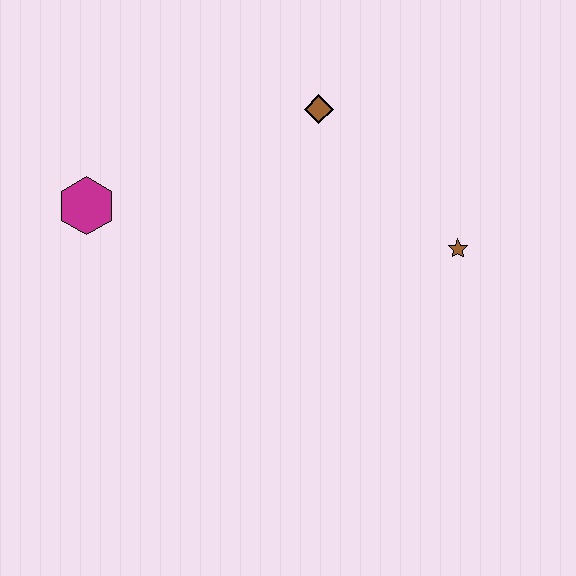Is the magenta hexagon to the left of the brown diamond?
Yes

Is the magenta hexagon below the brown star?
No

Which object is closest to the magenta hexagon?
The brown diamond is closest to the magenta hexagon.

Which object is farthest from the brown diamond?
The magenta hexagon is farthest from the brown diamond.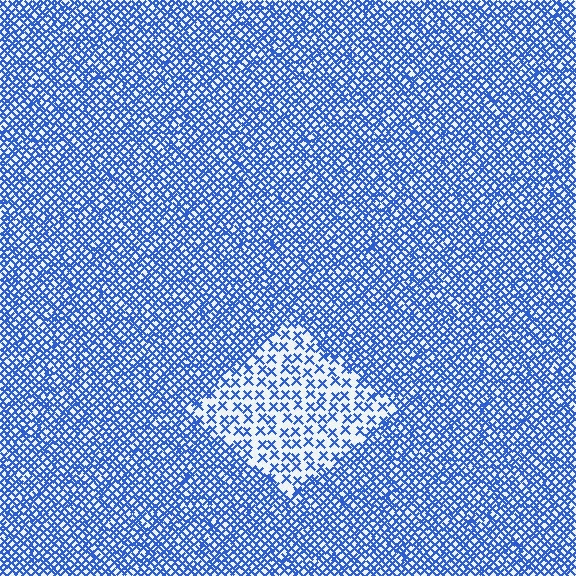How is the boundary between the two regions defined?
The boundary is defined by a change in element density (approximately 2.4x ratio). All elements are the same color, size, and shape.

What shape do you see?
I see a diamond.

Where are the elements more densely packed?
The elements are more densely packed outside the diamond boundary.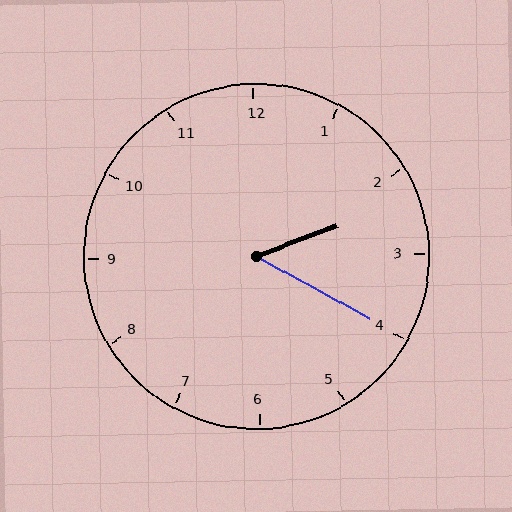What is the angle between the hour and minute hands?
Approximately 50 degrees.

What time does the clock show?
2:20.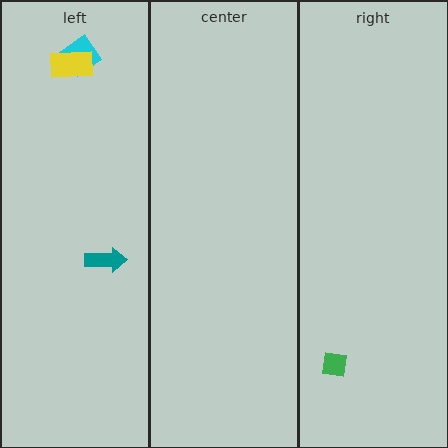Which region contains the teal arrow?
The left region.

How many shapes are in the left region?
3.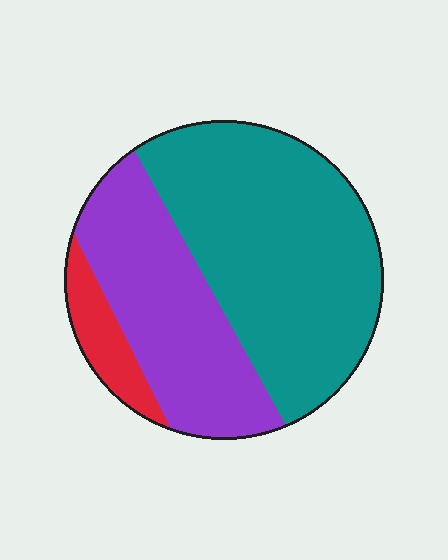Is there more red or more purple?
Purple.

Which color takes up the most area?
Teal, at roughly 55%.